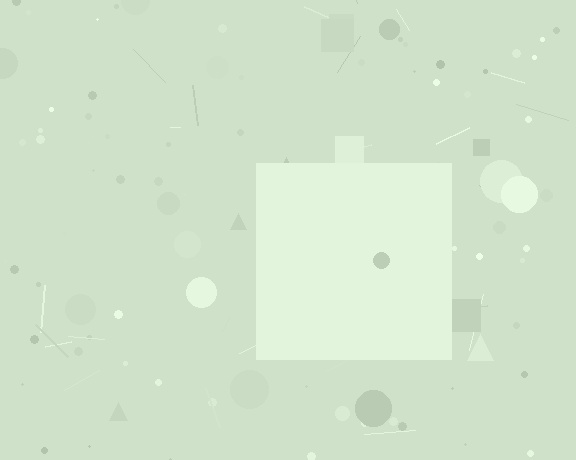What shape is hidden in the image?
A square is hidden in the image.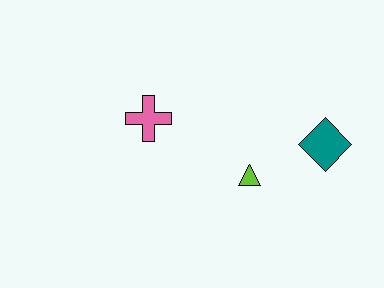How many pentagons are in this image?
There are no pentagons.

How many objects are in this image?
There are 3 objects.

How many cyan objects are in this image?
There are no cyan objects.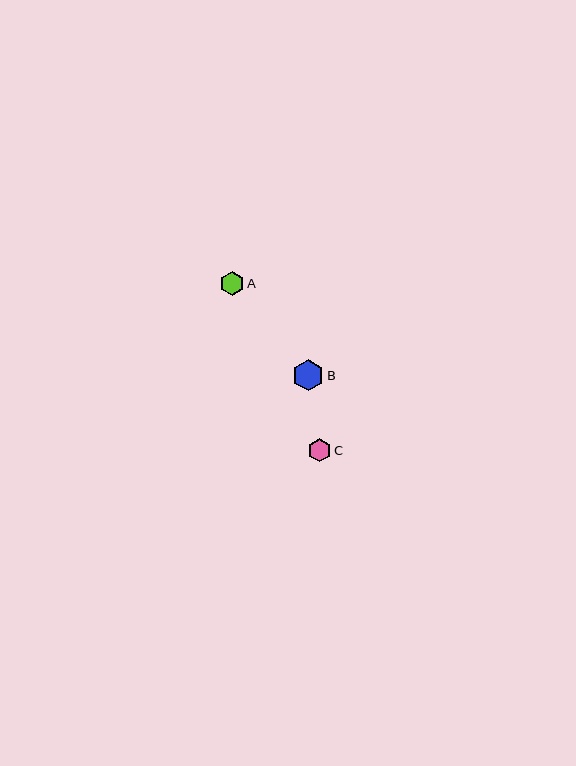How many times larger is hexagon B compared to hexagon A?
Hexagon B is approximately 1.3 times the size of hexagon A.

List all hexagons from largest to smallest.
From largest to smallest: B, A, C.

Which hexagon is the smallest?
Hexagon C is the smallest with a size of approximately 23 pixels.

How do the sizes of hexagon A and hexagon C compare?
Hexagon A and hexagon C are approximately the same size.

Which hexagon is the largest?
Hexagon B is the largest with a size of approximately 31 pixels.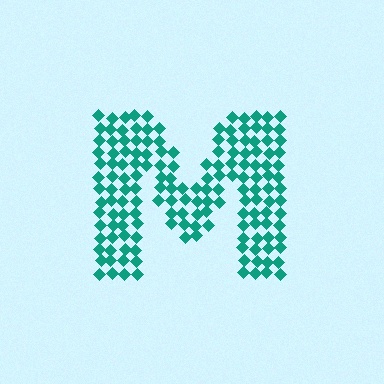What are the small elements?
The small elements are diamonds.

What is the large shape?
The large shape is the letter M.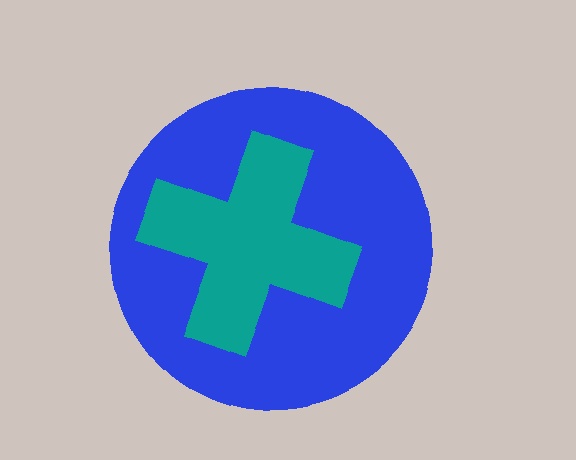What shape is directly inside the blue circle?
The teal cross.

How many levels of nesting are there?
2.